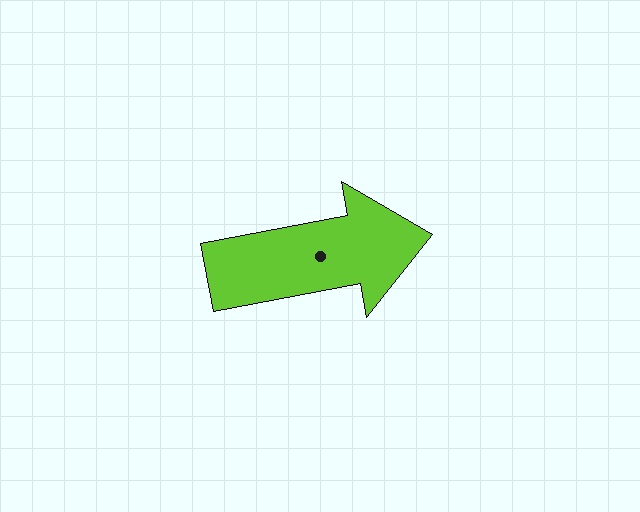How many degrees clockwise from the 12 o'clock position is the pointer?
Approximately 79 degrees.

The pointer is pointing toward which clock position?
Roughly 3 o'clock.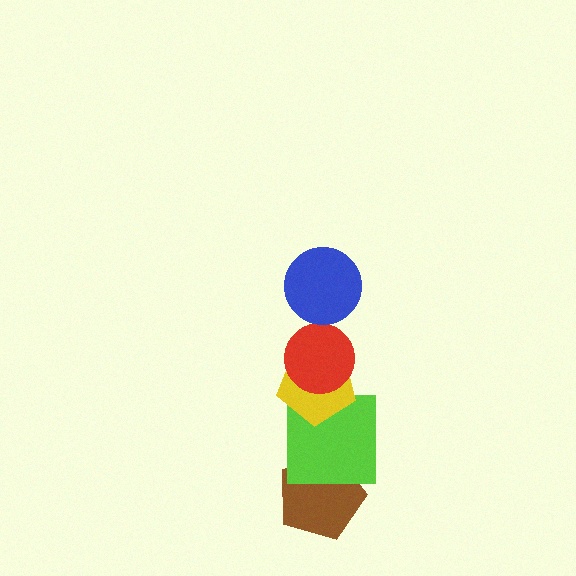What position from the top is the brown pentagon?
The brown pentagon is 5th from the top.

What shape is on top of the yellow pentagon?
The red circle is on top of the yellow pentagon.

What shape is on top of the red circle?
The blue circle is on top of the red circle.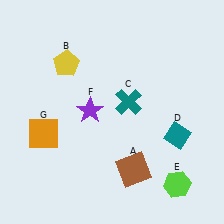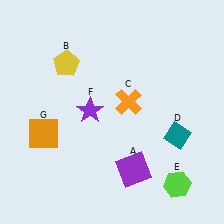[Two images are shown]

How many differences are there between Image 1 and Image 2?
There are 2 differences between the two images.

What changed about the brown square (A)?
In Image 1, A is brown. In Image 2, it changed to purple.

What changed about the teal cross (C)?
In Image 1, C is teal. In Image 2, it changed to orange.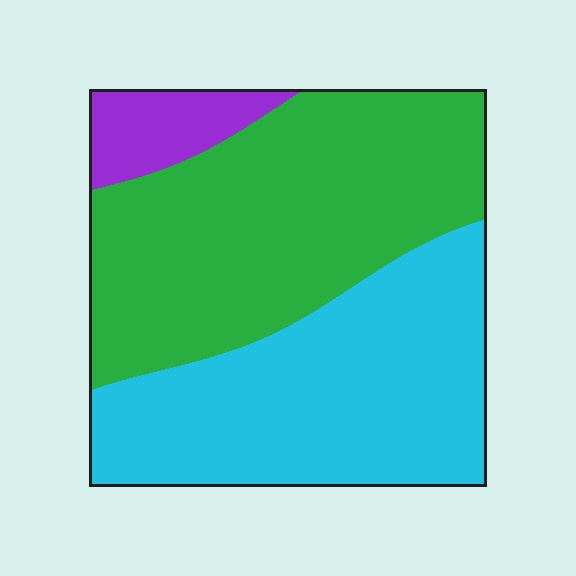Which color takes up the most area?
Green, at roughly 50%.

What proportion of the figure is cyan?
Cyan takes up about two fifths (2/5) of the figure.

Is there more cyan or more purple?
Cyan.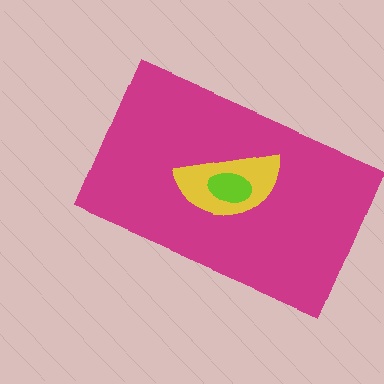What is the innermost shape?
The lime ellipse.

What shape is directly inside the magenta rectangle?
The yellow semicircle.